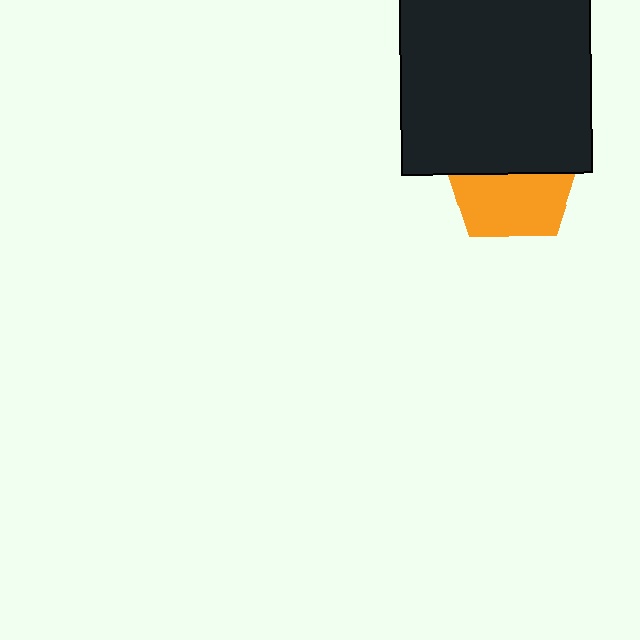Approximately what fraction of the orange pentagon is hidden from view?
Roughly 49% of the orange pentagon is hidden behind the black rectangle.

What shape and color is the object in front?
The object in front is a black rectangle.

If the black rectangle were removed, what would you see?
You would see the complete orange pentagon.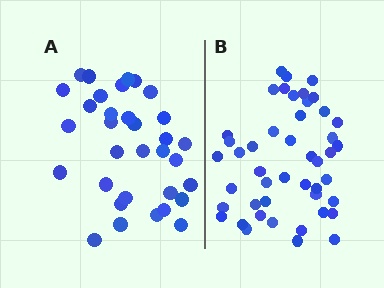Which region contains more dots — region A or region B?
Region B (the right region) has more dots.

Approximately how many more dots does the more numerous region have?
Region B has approximately 15 more dots than region A.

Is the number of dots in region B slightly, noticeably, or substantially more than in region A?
Region B has noticeably more, but not dramatically so. The ratio is roughly 1.4 to 1.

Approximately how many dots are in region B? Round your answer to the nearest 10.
About 50 dots. (The exact count is 46, which rounds to 50.)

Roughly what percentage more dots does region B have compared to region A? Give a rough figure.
About 40% more.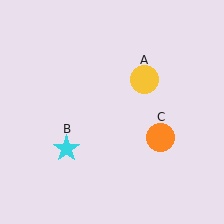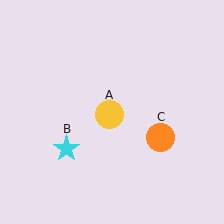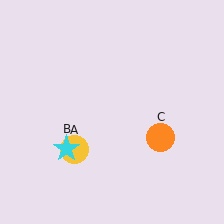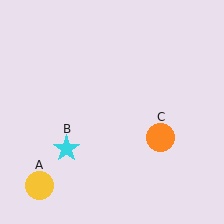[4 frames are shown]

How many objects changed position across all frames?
1 object changed position: yellow circle (object A).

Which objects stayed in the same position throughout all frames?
Cyan star (object B) and orange circle (object C) remained stationary.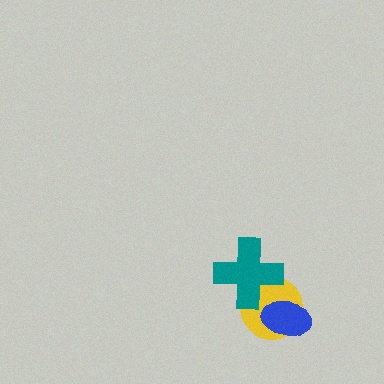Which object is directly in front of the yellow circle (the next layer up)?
The blue ellipse is directly in front of the yellow circle.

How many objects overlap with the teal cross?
1 object overlaps with the teal cross.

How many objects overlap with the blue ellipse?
1 object overlaps with the blue ellipse.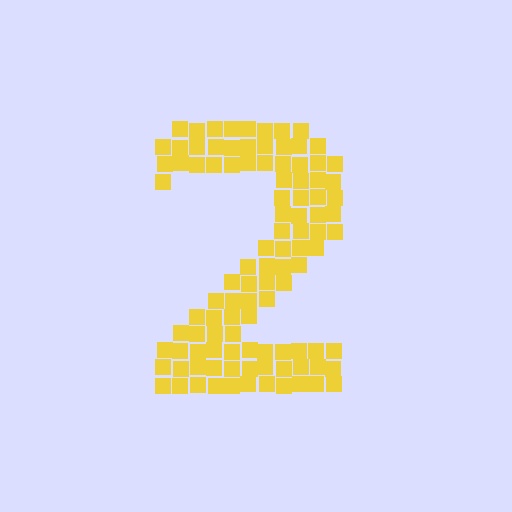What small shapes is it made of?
It is made of small squares.